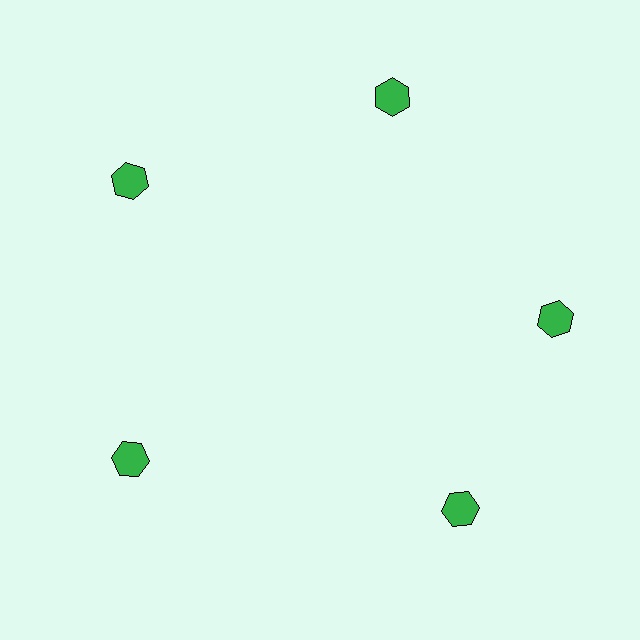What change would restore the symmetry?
The symmetry would be restored by rotating it back into even spacing with its neighbors so that all 5 hexagons sit at equal angles and equal distance from the center.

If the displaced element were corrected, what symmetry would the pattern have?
It would have 5-fold rotational symmetry — the pattern would map onto itself every 72 degrees.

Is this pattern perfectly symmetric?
No. The 5 green hexagons are arranged in a ring, but one element near the 5 o'clock position is rotated out of alignment along the ring, breaking the 5-fold rotational symmetry.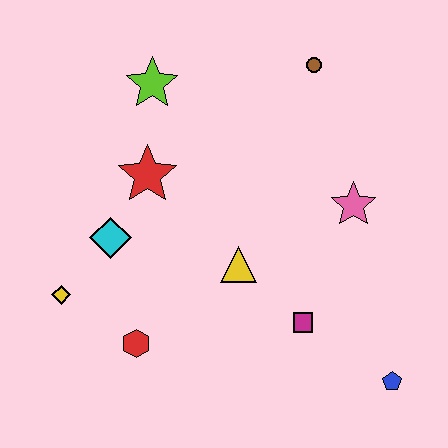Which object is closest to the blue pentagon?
The magenta square is closest to the blue pentagon.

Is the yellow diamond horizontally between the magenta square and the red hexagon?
No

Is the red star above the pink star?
Yes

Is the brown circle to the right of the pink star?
No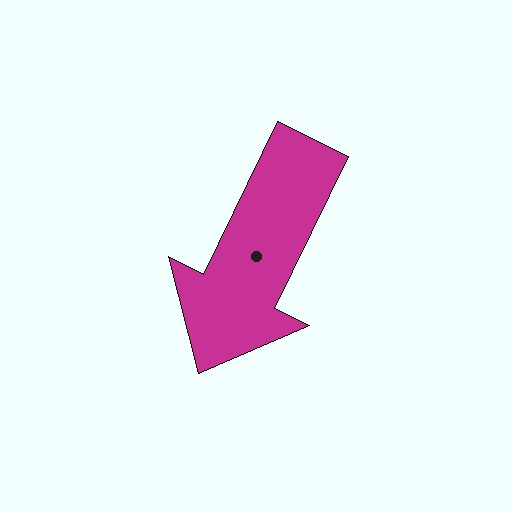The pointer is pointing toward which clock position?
Roughly 7 o'clock.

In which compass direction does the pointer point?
Southwest.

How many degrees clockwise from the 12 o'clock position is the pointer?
Approximately 206 degrees.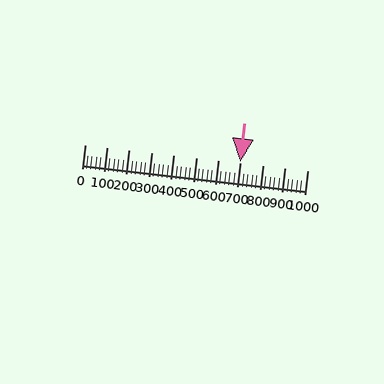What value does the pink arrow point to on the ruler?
The pink arrow points to approximately 700.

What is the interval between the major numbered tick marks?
The major tick marks are spaced 100 units apart.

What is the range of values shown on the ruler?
The ruler shows values from 0 to 1000.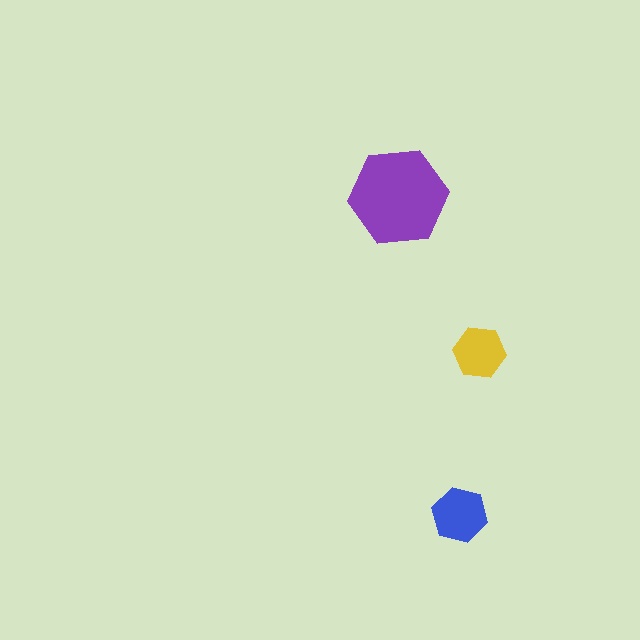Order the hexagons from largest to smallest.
the purple one, the blue one, the yellow one.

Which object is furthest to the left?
The purple hexagon is leftmost.